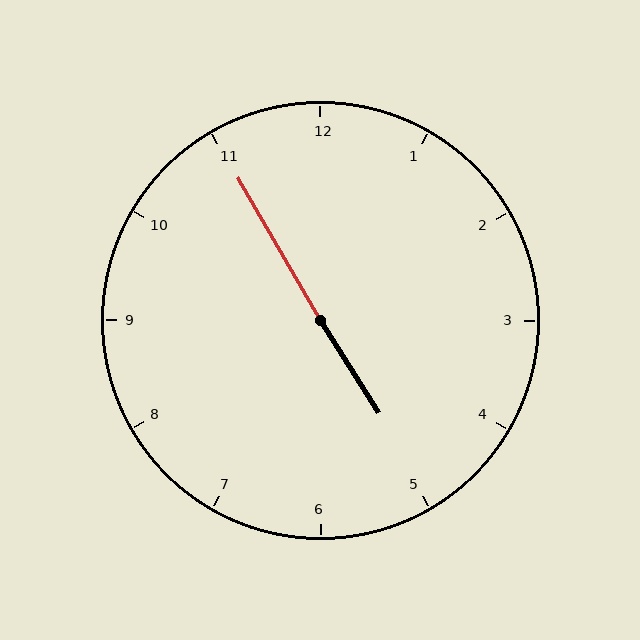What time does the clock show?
4:55.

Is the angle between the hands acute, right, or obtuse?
It is obtuse.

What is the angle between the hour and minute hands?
Approximately 178 degrees.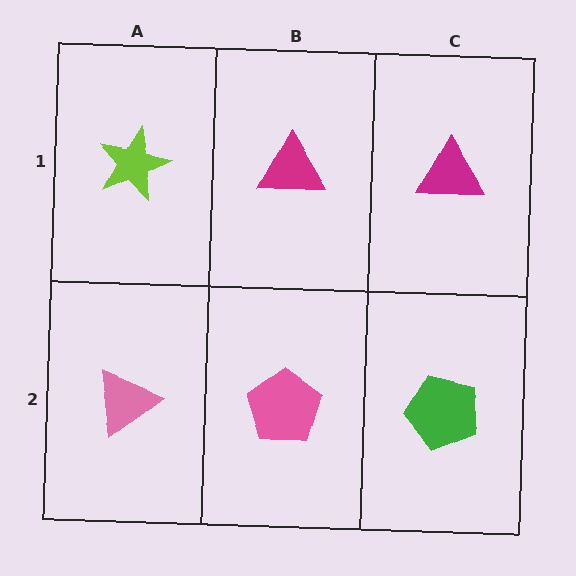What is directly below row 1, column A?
A pink triangle.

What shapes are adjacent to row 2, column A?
A lime star (row 1, column A), a pink pentagon (row 2, column B).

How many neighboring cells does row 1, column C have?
2.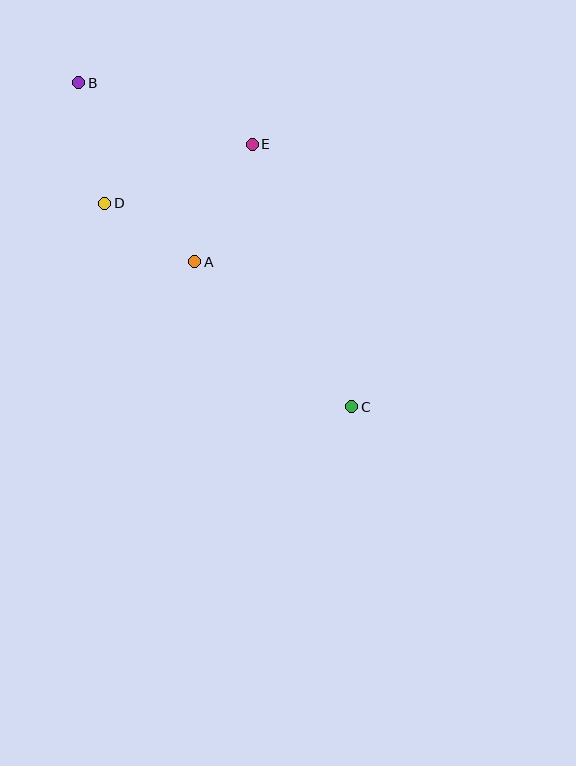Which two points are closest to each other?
Points A and D are closest to each other.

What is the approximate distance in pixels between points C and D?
The distance between C and D is approximately 320 pixels.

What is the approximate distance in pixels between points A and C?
The distance between A and C is approximately 214 pixels.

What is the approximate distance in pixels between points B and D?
The distance between B and D is approximately 123 pixels.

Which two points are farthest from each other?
Points B and C are farthest from each other.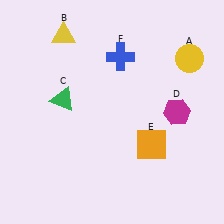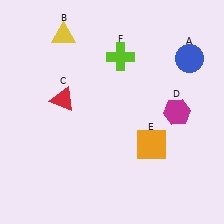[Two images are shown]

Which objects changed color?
A changed from yellow to blue. C changed from green to red. F changed from blue to lime.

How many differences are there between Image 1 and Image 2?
There are 3 differences between the two images.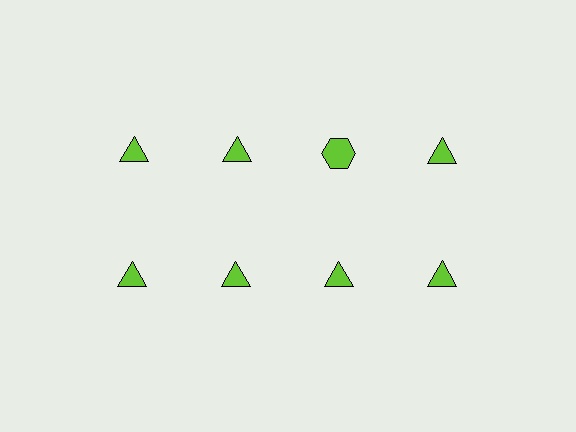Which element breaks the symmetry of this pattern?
The lime hexagon in the top row, center column breaks the symmetry. All other shapes are lime triangles.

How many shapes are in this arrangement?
There are 8 shapes arranged in a grid pattern.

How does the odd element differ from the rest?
It has a different shape: hexagon instead of triangle.